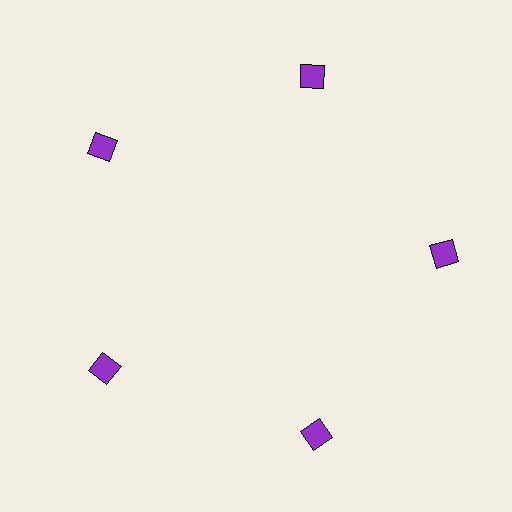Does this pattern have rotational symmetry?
Yes, this pattern has 5-fold rotational symmetry. It looks the same after rotating 72 degrees around the center.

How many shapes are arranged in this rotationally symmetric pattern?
There are 5 shapes, arranged in 5 groups of 1.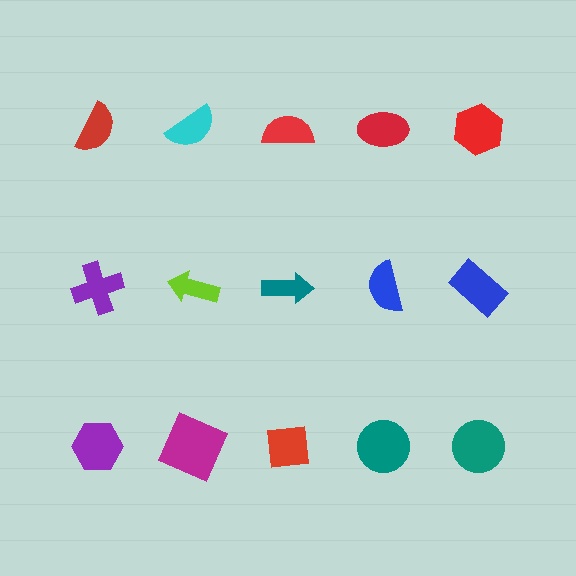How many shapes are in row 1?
5 shapes.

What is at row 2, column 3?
A teal arrow.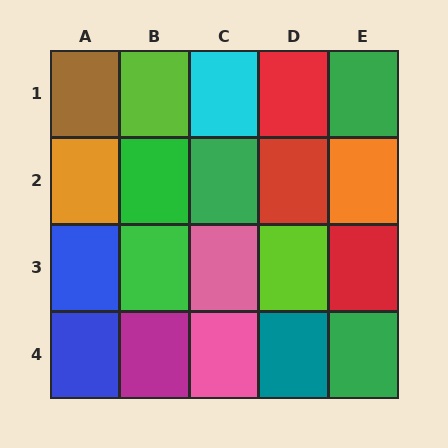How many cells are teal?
1 cell is teal.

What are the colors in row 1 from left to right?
Brown, lime, cyan, red, green.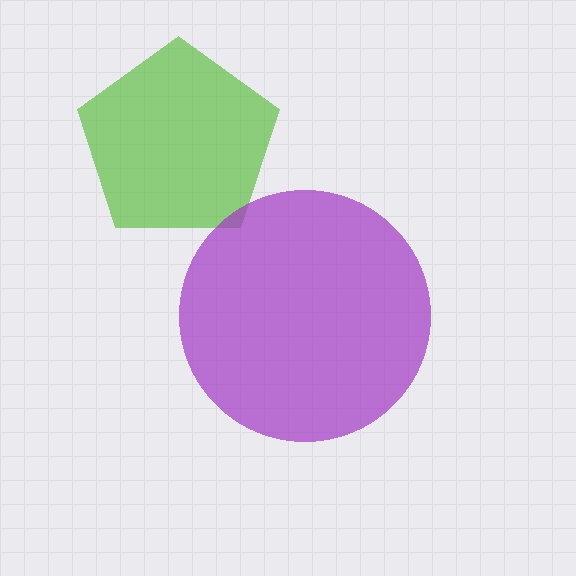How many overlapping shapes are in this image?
There are 2 overlapping shapes in the image.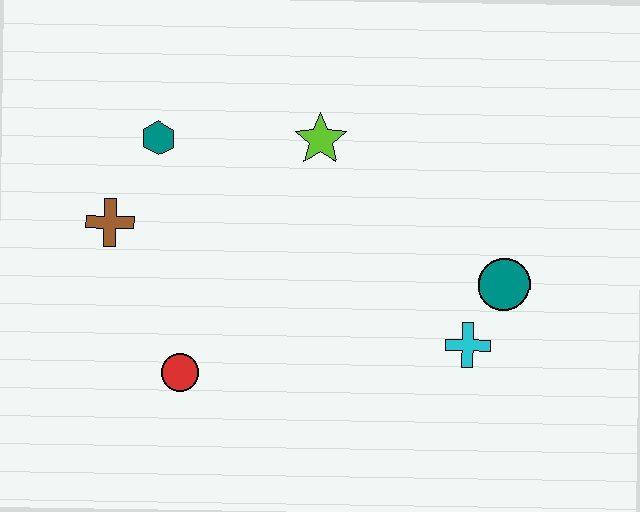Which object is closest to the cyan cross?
The teal circle is closest to the cyan cross.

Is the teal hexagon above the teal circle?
Yes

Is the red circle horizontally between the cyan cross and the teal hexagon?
Yes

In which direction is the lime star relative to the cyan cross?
The lime star is above the cyan cross.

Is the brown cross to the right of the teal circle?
No